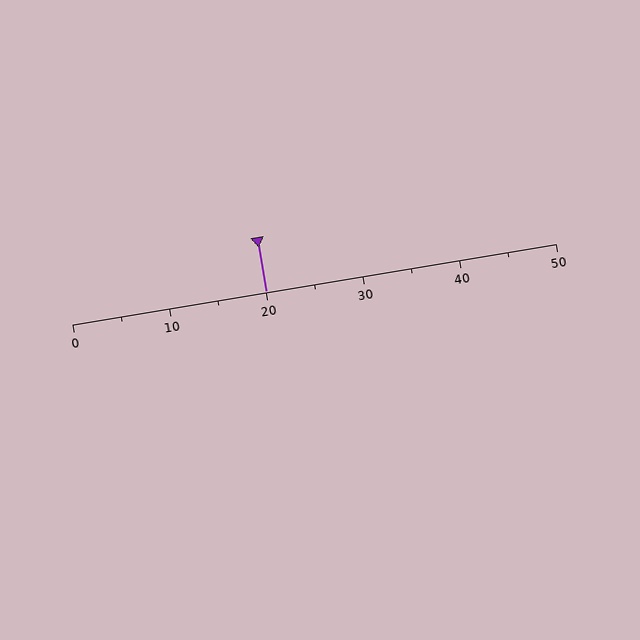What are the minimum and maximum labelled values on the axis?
The axis runs from 0 to 50.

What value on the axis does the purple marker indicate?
The marker indicates approximately 20.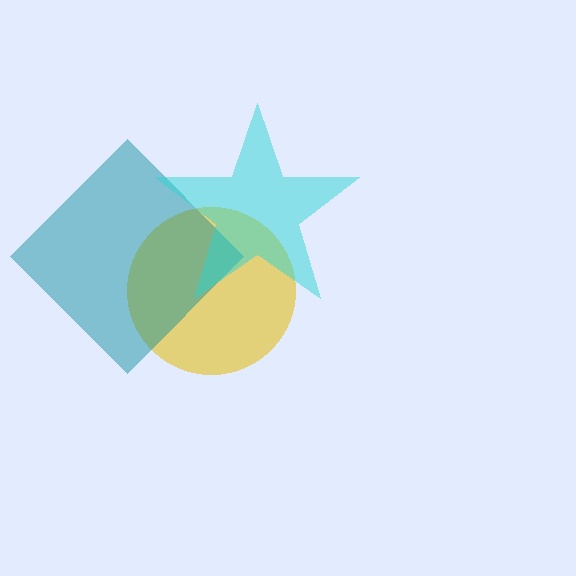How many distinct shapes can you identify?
There are 3 distinct shapes: a yellow circle, a teal diamond, a cyan star.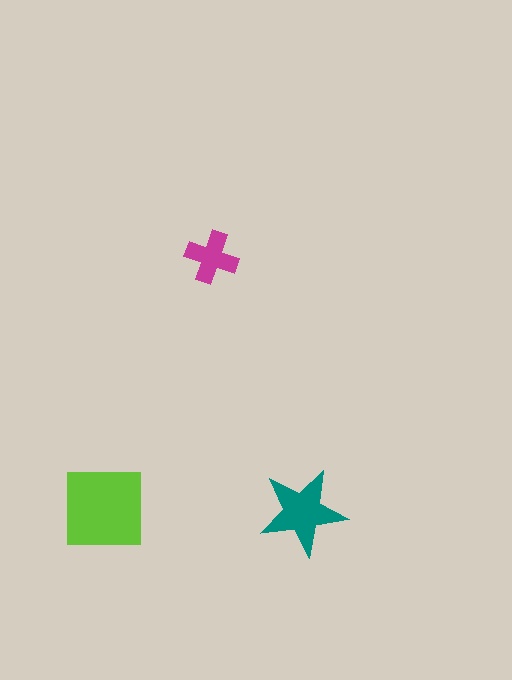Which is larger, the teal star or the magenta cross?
The teal star.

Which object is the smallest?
The magenta cross.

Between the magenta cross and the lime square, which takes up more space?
The lime square.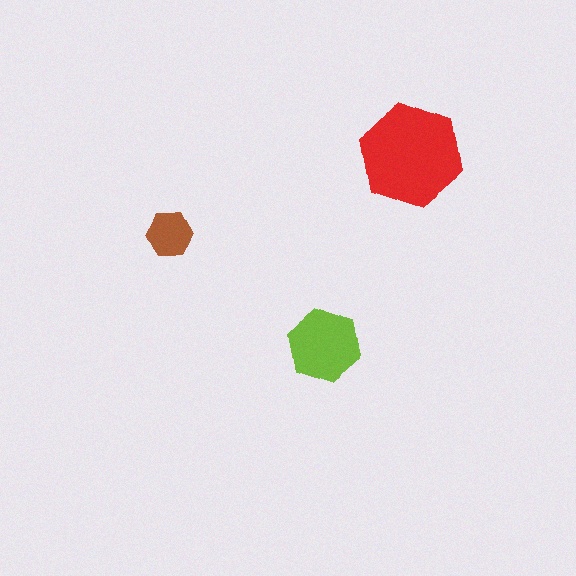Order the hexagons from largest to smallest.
the red one, the lime one, the brown one.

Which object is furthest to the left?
The brown hexagon is leftmost.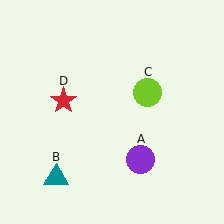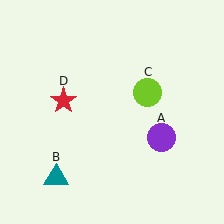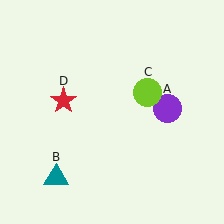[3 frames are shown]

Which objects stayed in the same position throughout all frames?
Teal triangle (object B) and lime circle (object C) and red star (object D) remained stationary.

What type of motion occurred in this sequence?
The purple circle (object A) rotated counterclockwise around the center of the scene.